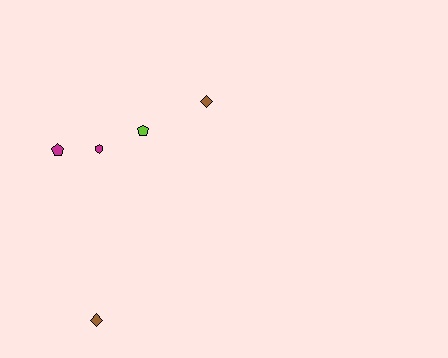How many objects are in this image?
There are 5 objects.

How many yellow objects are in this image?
There are no yellow objects.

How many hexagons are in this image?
There is 1 hexagon.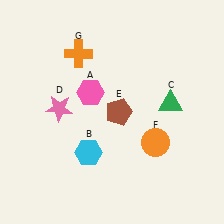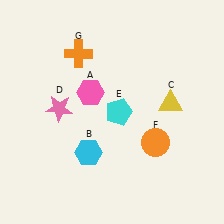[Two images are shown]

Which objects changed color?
C changed from green to yellow. E changed from brown to cyan.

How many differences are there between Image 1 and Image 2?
There are 2 differences between the two images.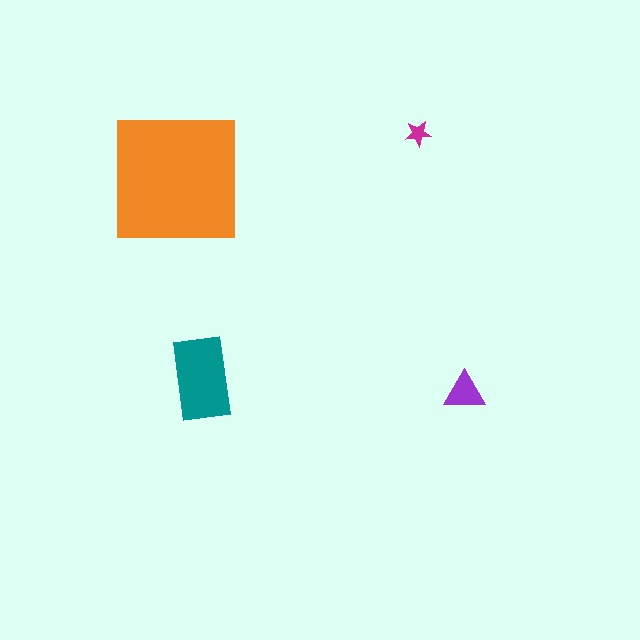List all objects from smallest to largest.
The magenta star, the purple triangle, the teal rectangle, the orange square.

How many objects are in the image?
There are 4 objects in the image.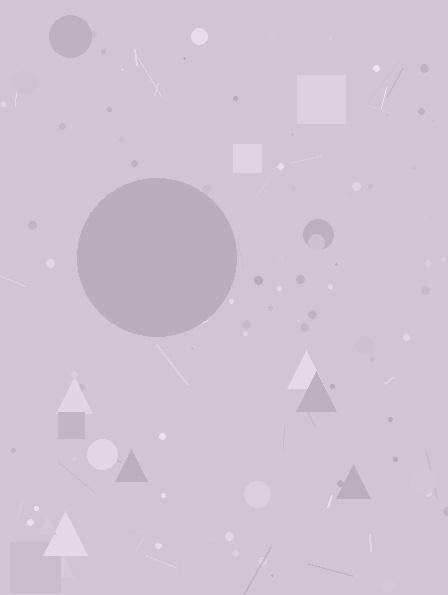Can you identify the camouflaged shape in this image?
The camouflaged shape is a circle.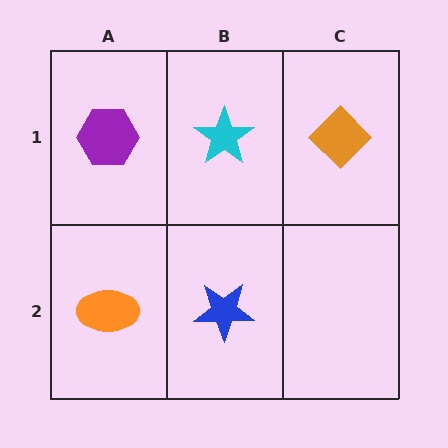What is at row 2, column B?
A blue star.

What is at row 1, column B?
A cyan star.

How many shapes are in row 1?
3 shapes.